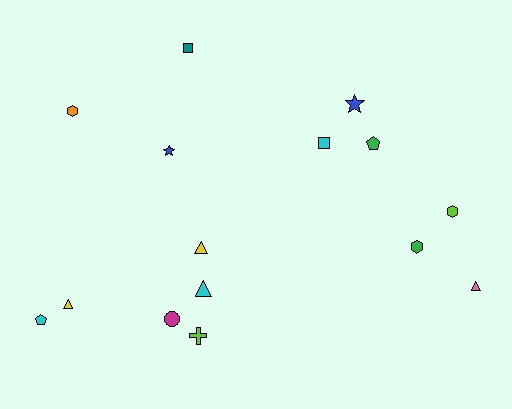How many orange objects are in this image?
There is 1 orange object.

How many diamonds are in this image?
There are no diamonds.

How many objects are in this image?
There are 15 objects.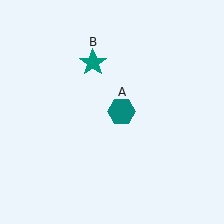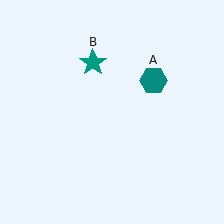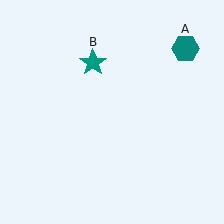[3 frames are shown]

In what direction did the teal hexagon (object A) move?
The teal hexagon (object A) moved up and to the right.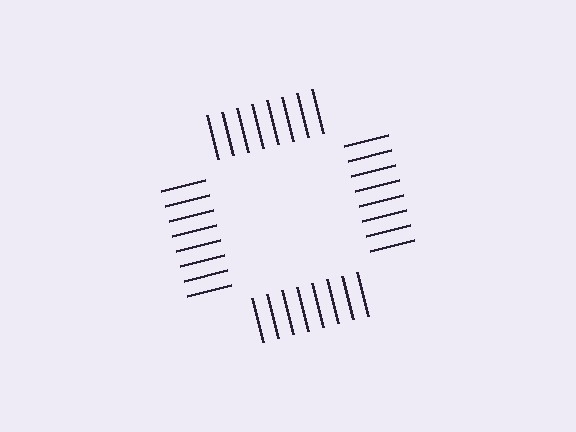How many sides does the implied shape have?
4 sides — the line-ends trace a square.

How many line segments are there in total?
32 — 8 along each of the 4 edges.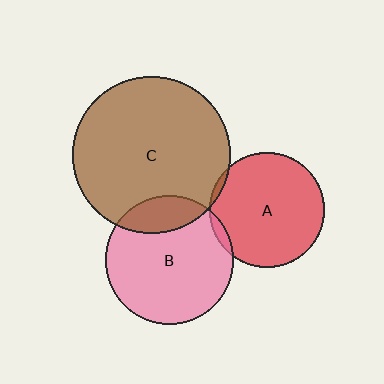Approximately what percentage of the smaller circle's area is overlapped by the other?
Approximately 5%.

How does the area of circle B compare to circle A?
Approximately 1.2 times.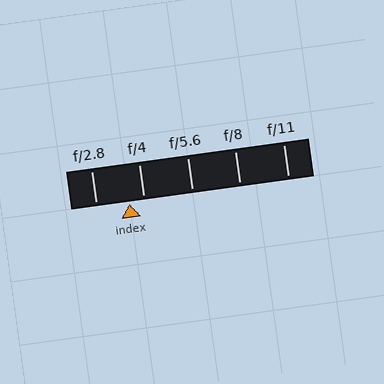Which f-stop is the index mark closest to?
The index mark is closest to f/4.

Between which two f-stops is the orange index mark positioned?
The index mark is between f/2.8 and f/4.